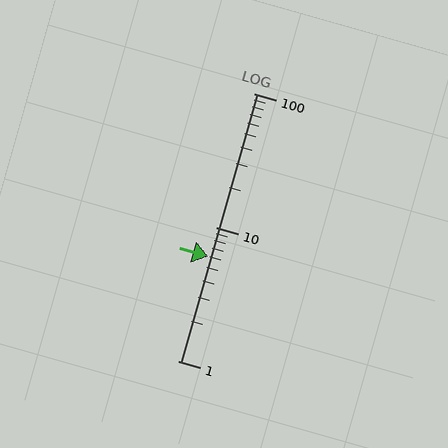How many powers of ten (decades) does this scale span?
The scale spans 2 decades, from 1 to 100.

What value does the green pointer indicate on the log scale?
The pointer indicates approximately 6.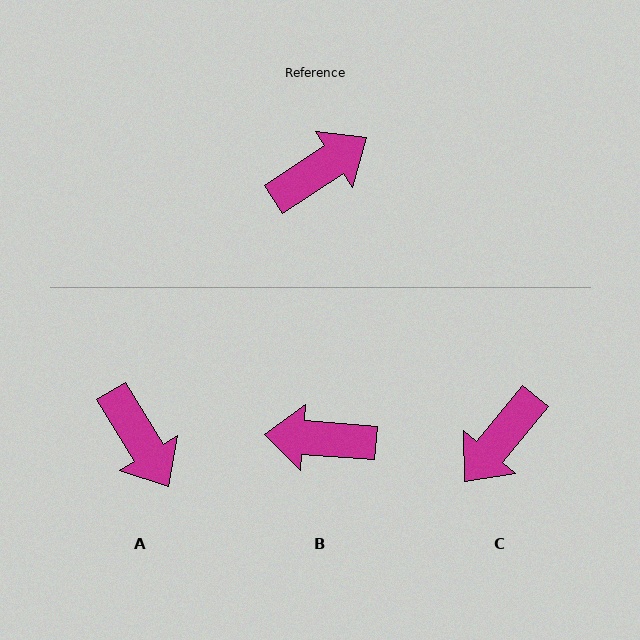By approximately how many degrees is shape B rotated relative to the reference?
Approximately 142 degrees counter-clockwise.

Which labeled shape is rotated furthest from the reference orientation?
C, about 163 degrees away.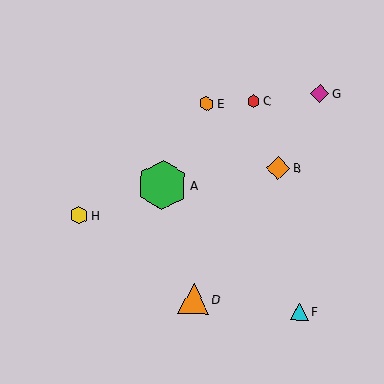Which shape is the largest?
The green hexagon (labeled A) is the largest.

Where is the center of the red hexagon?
The center of the red hexagon is at (254, 101).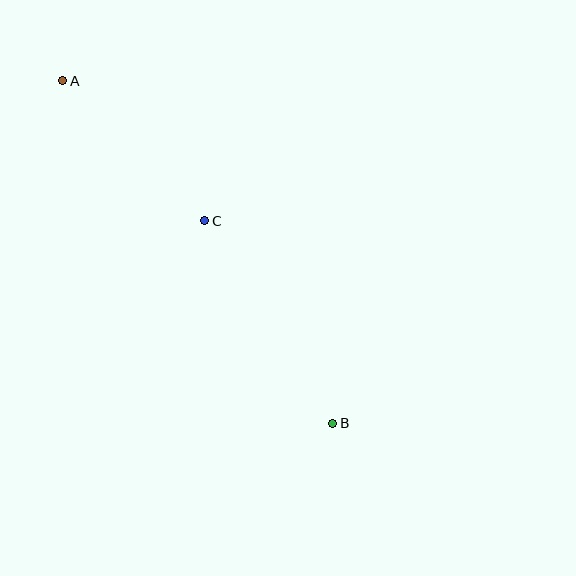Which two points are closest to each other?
Points A and C are closest to each other.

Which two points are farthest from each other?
Points A and B are farthest from each other.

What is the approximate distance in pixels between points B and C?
The distance between B and C is approximately 240 pixels.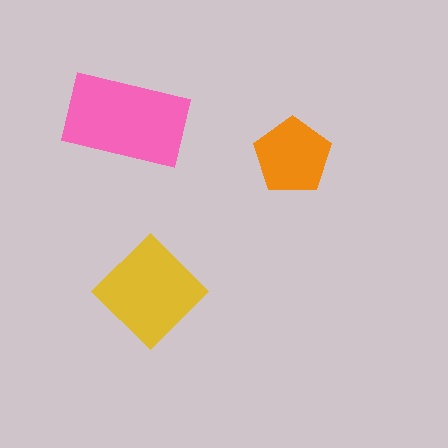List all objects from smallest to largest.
The orange pentagon, the yellow diamond, the pink rectangle.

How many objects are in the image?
There are 3 objects in the image.